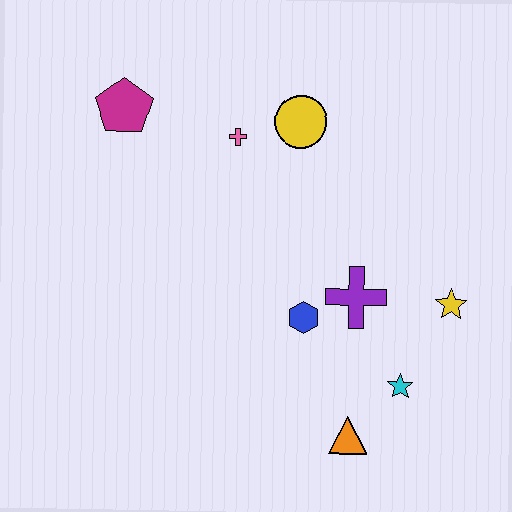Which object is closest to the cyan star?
The orange triangle is closest to the cyan star.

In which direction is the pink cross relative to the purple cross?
The pink cross is above the purple cross.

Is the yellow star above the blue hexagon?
Yes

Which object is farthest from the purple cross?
The magenta pentagon is farthest from the purple cross.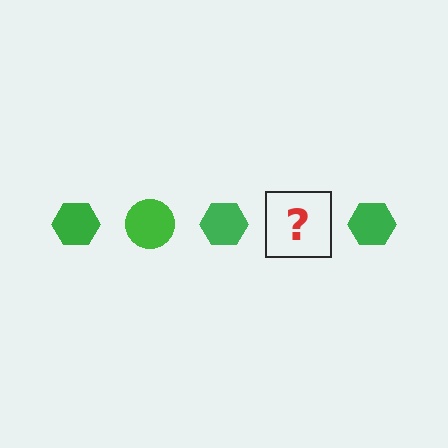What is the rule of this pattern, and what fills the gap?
The rule is that the pattern cycles through hexagon, circle shapes in green. The gap should be filled with a green circle.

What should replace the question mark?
The question mark should be replaced with a green circle.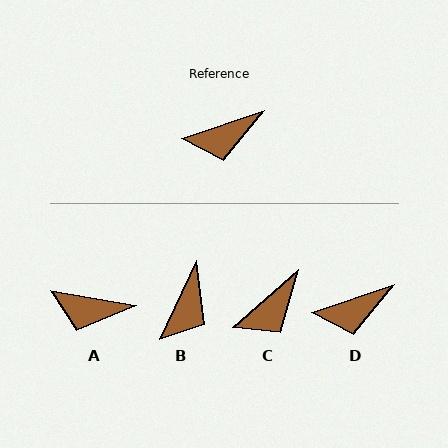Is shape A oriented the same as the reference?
No, it is off by about 28 degrees.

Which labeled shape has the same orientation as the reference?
D.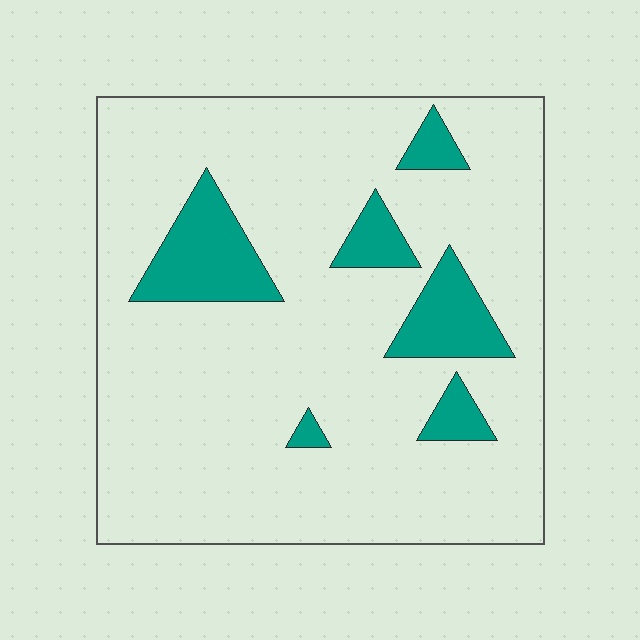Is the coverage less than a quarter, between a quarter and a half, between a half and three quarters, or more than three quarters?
Less than a quarter.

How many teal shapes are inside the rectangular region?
6.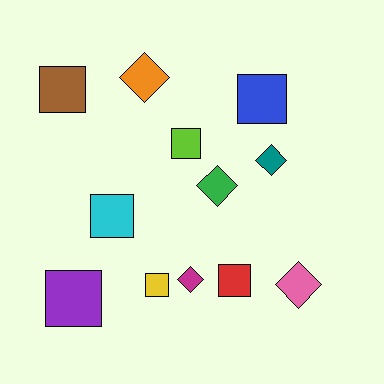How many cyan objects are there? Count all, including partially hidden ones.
There is 1 cyan object.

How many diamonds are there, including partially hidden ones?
There are 5 diamonds.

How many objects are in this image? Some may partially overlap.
There are 12 objects.